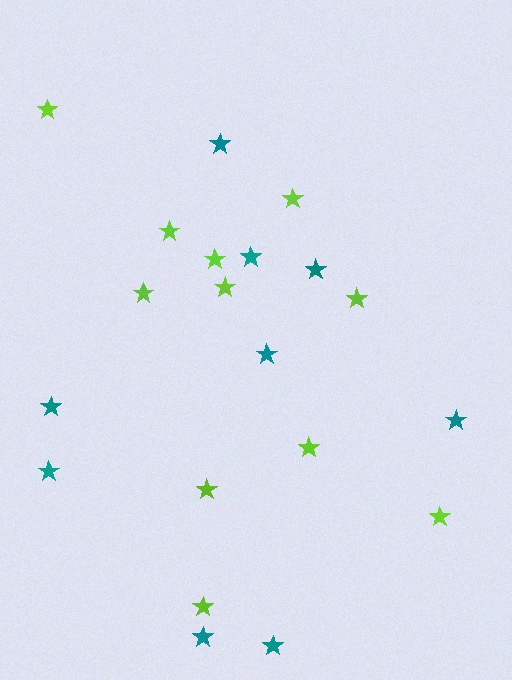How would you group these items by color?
There are 2 groups: one group of teal stars (9) and one group of lime stars (11).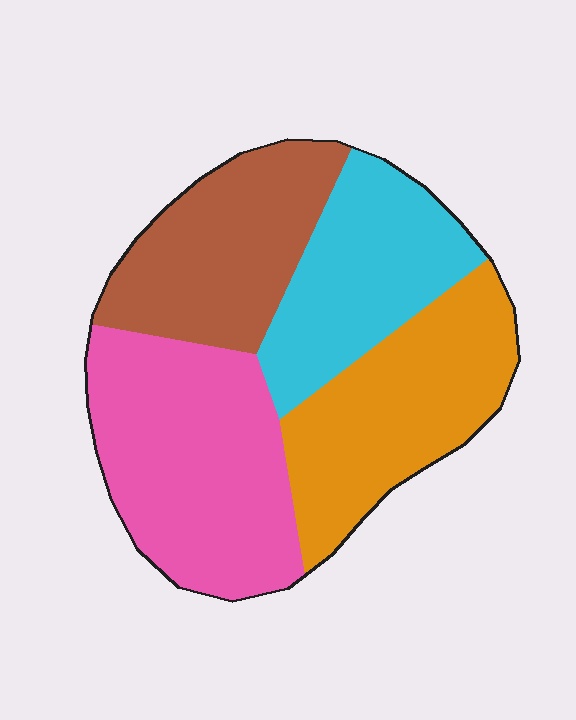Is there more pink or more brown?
Pink.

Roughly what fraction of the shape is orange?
Orange covers around 25% of the shape.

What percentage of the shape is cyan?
Cyan covers around 20% of the shape.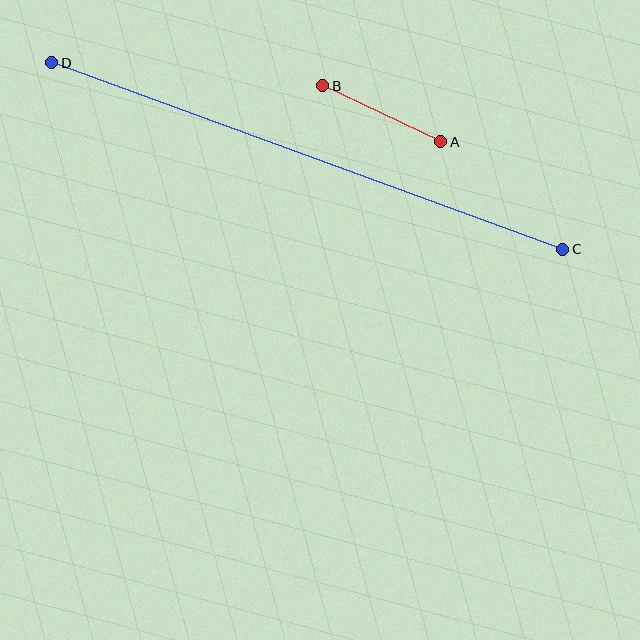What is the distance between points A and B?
The distance is approximately 131 pixels.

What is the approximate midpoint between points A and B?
The midpoint is at approximately (382, 114) pixels.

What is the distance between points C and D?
The distance is approximately 544 pixels.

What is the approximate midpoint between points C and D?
The midpoint is at approximately (307, 156) pixels.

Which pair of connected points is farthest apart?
Points C and D are farthest apart.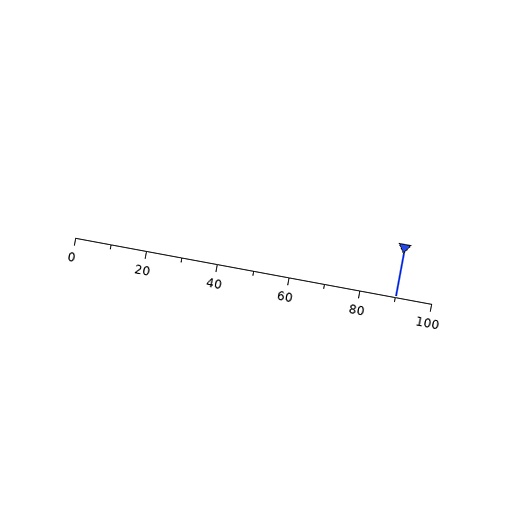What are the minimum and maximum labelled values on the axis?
The axis runs from 0 to 100.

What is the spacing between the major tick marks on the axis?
The major ticks are spaced 20 apart.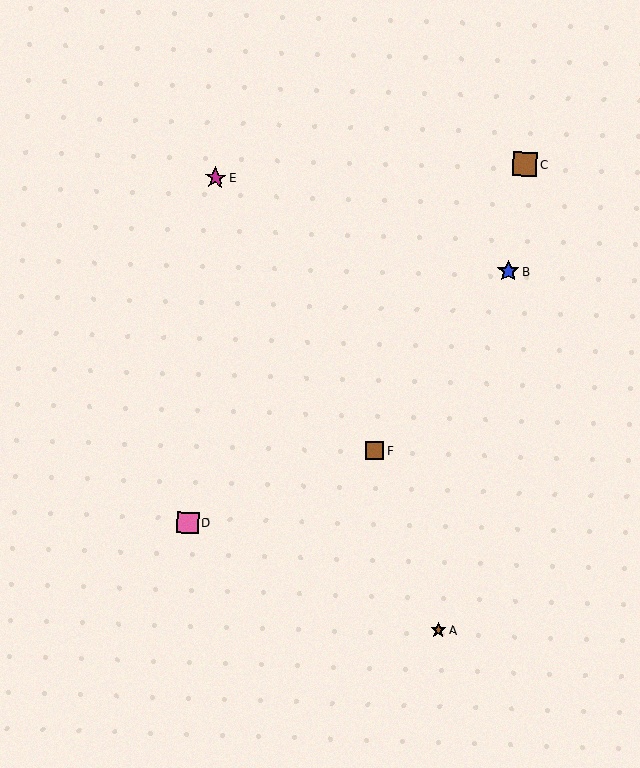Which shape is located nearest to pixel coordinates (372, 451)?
The brown square (labeled F) at (375, 451) is nearest to that location.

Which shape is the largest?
The brown square (labeled C) is the largest.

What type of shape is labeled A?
Shape A is a brown star.